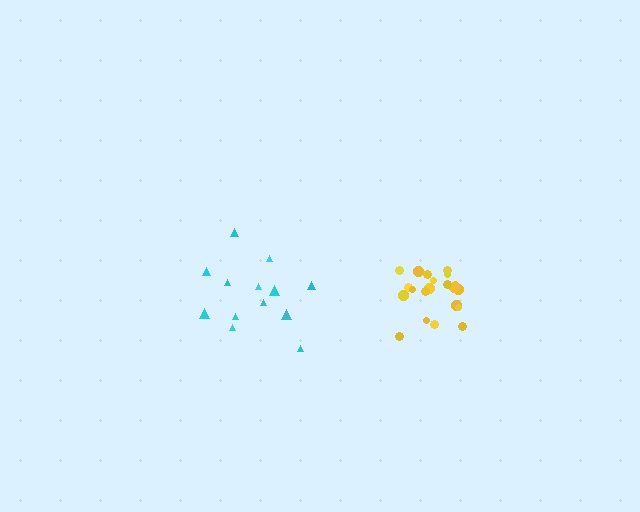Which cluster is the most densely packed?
Yellow.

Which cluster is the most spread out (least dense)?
Cyan.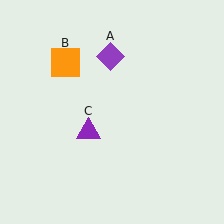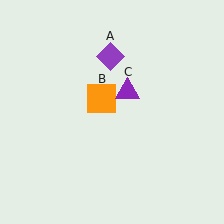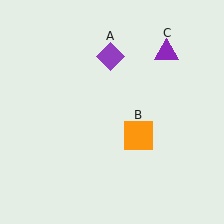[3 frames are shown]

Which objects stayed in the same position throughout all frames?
Purple diamond (object A) remained stationary.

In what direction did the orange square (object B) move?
The orange square (object B) moved down and to the right.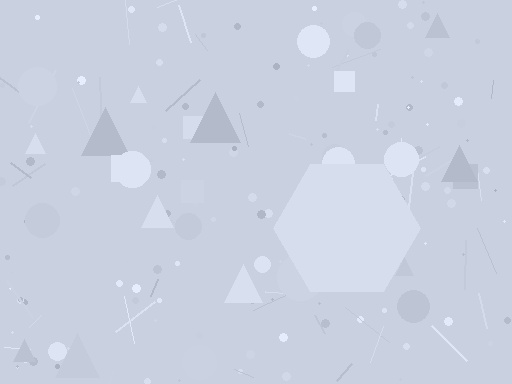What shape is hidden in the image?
A hexagon is hidden in the image.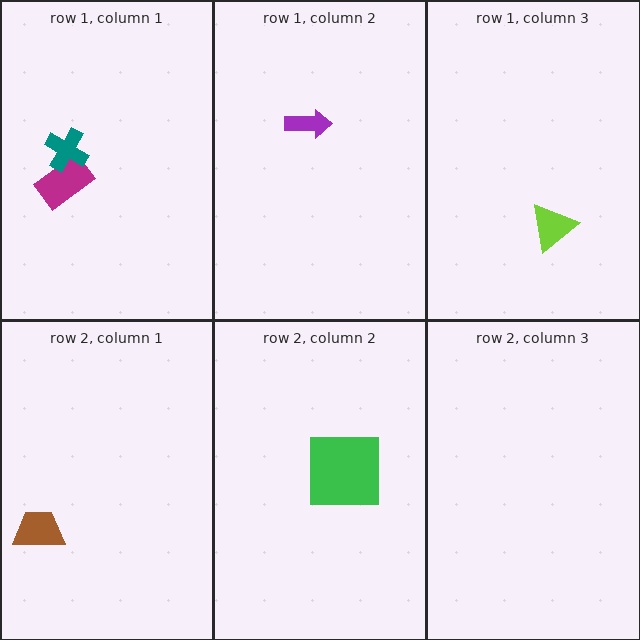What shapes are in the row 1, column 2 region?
The purple arrow.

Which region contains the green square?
The row 2, column 2 region.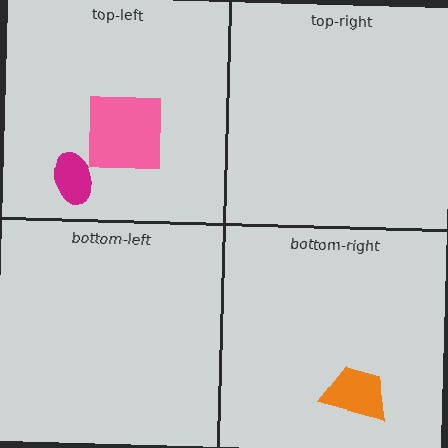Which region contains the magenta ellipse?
The top-left region.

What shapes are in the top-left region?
The pink square, the magenta ellipse.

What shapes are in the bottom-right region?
The orange trapezoid.